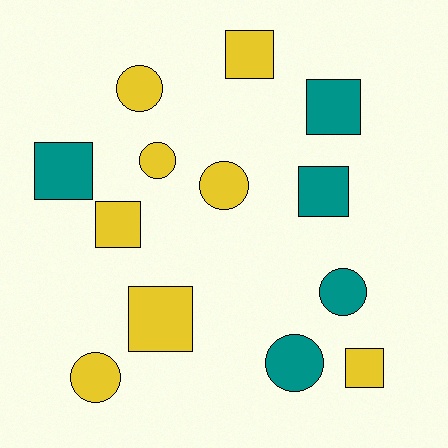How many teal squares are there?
There are 3 teal squares.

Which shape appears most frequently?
Square, with 7 objects.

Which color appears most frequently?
Yellow, with 8 objects.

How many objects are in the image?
There are 13 objects.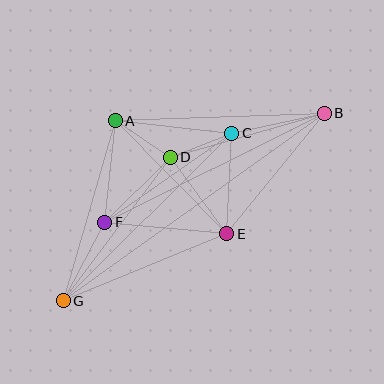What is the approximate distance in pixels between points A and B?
The distance between A and B is approximately 209 pixels.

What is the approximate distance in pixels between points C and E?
The distance between C and E is approximately 100 pixels.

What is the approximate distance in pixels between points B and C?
The distance between B and C is approximately 95 pixels.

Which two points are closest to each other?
Points A and D are closest to each other.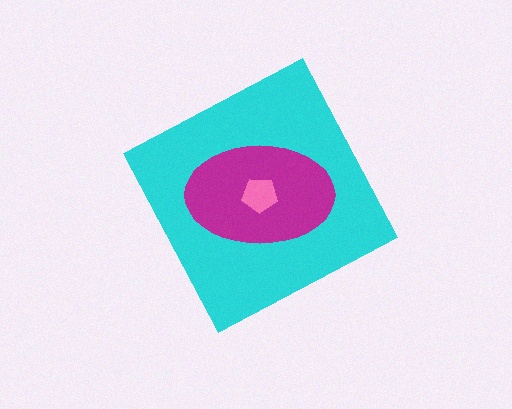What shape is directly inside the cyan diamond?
The magenta ellipse.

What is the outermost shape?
The cyan diamond.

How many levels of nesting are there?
3.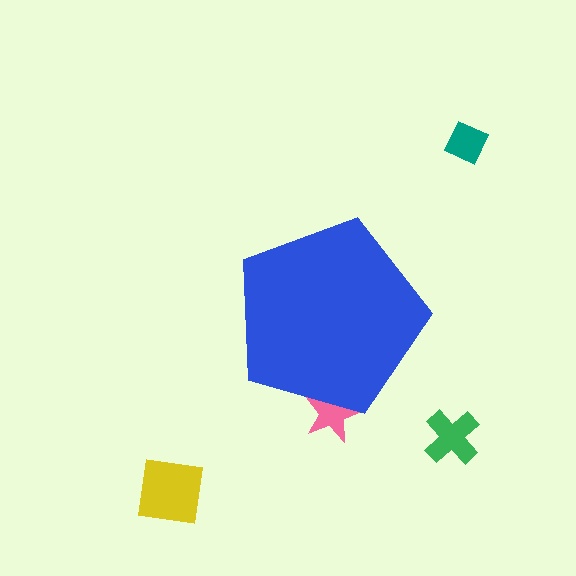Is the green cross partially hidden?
No, the green cross is fully visible.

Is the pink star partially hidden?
Yes, the pink star is partially hidden behind the blue pentagon.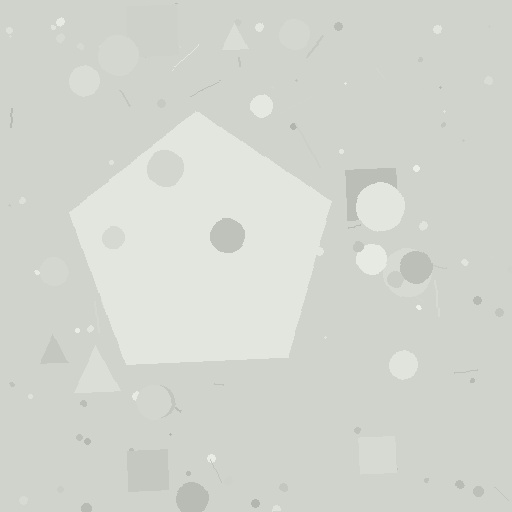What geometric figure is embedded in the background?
A pentagon is embedded in the background.